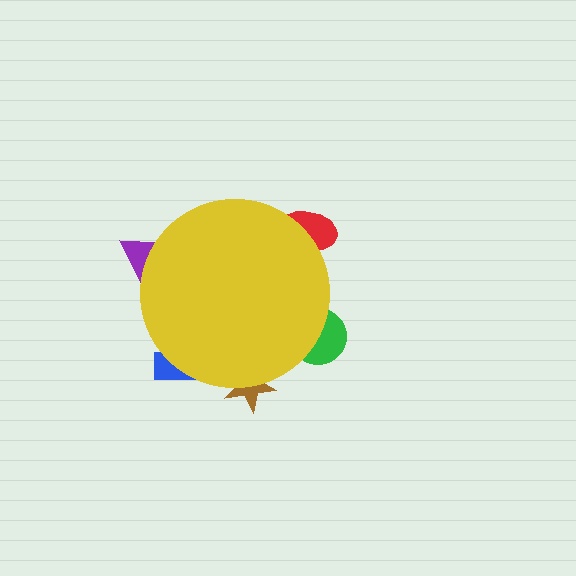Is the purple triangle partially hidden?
Yes, the purple triangle is partially hidden behind the yellow circle.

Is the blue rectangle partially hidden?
Yes, the blue rectangle is partially hidden behind the yellow circle.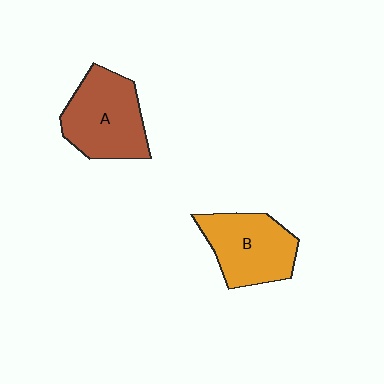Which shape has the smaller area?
Shape B (orange).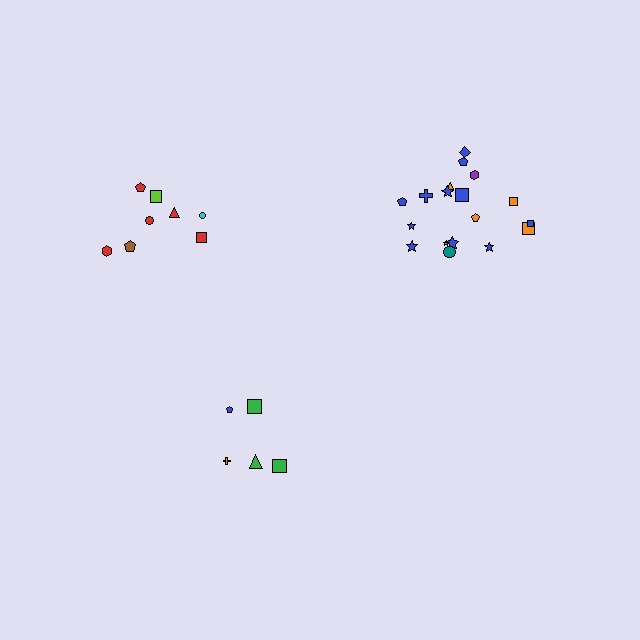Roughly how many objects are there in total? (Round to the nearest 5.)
Roughly 30 objects in total.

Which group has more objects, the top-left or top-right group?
The top-right group.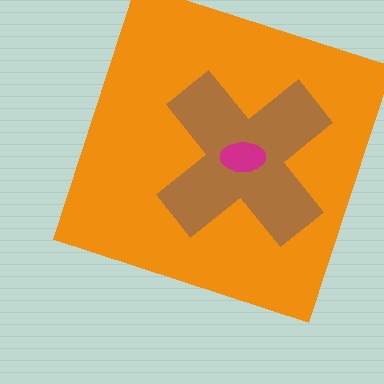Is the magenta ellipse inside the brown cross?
Yes.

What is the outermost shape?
The orange square.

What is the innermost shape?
The magenta ellipse.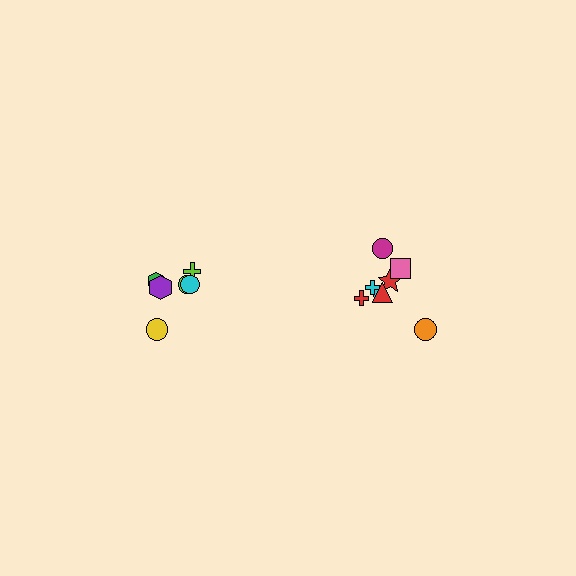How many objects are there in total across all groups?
There are 14 objects.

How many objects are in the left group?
There are 6 objects.